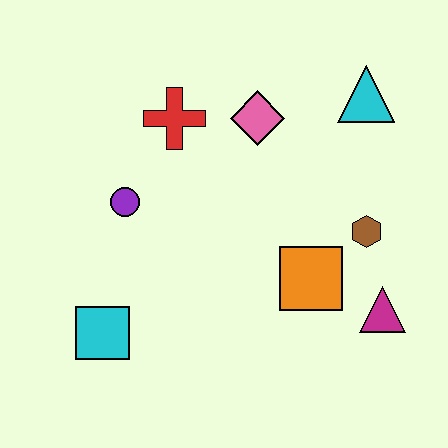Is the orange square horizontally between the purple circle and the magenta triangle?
Yes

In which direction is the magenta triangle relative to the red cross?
The magenta triangle is to the right of the red cross.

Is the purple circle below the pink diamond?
Yes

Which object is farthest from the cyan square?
The cyan triangle is farthest from the cyan square.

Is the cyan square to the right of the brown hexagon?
No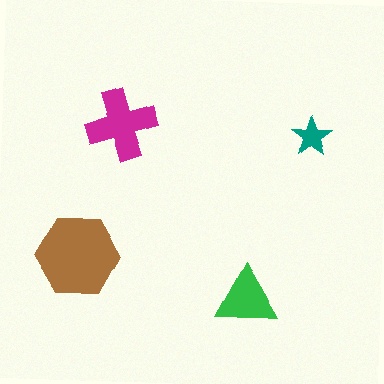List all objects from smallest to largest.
The teal star, the green triangle, the magenta cross, the brown hexagon.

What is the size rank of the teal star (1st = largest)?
4th.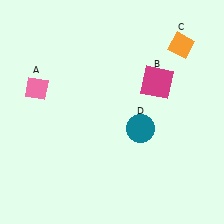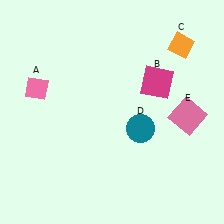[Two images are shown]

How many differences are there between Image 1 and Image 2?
There is 1 difference between the two images.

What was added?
A pink square (E) was added in Image 2.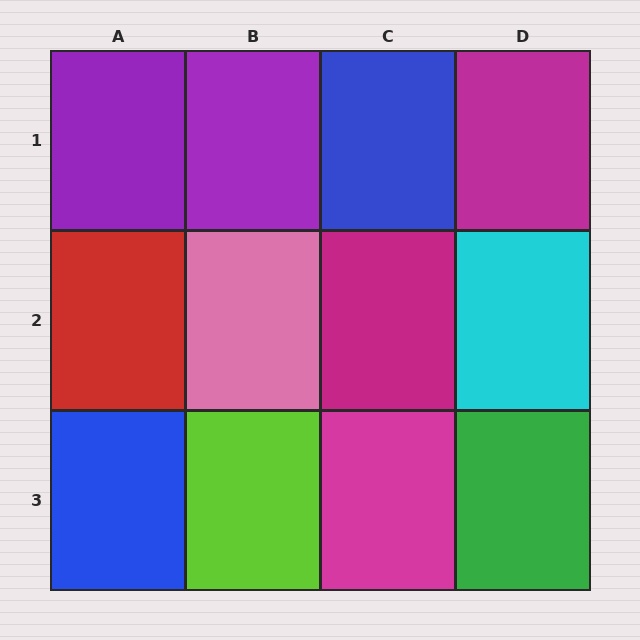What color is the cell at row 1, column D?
Magenta.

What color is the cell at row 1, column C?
Blue.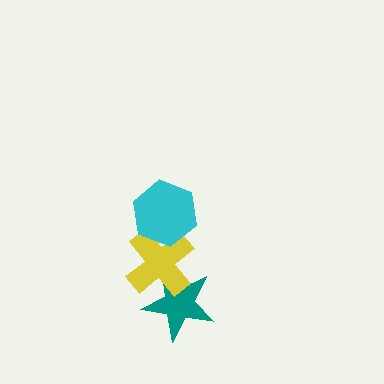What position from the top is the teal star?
The teal star is 3rd from the top.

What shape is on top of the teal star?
The yellow cross is on top of the teal star.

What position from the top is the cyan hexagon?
The cyan hexagon is 1st from the top.